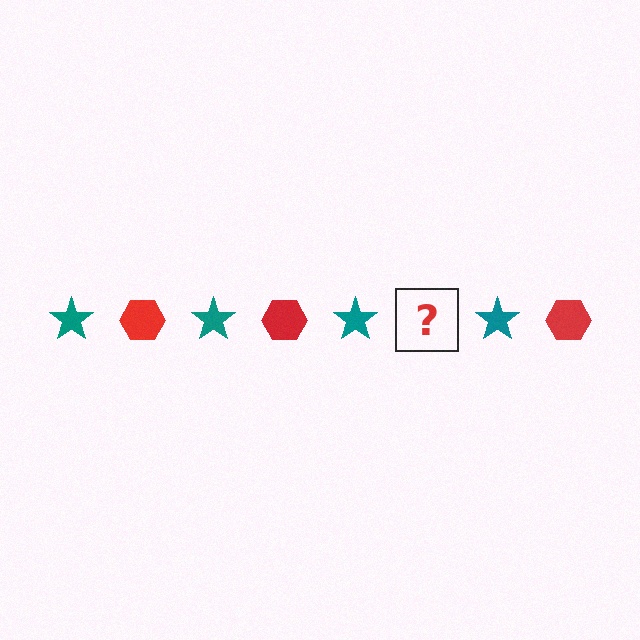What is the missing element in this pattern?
The missing element is a red hexagon.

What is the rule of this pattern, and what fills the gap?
The rule is that the pattern alternates between teal star and red hexagon. The gap should be filled with a red hexagon.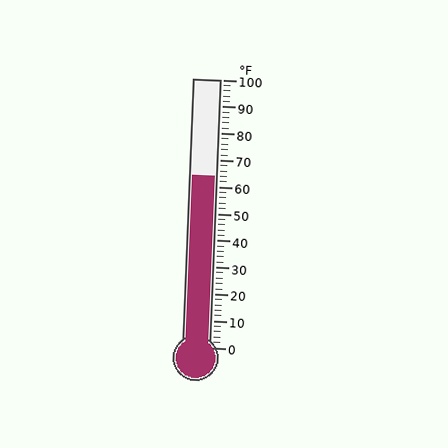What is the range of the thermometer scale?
The thermometer scale ranges from 0°F to 100°F.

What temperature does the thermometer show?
The thermometer shows approximately 64°F.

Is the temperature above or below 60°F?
The temperature is above 60°F.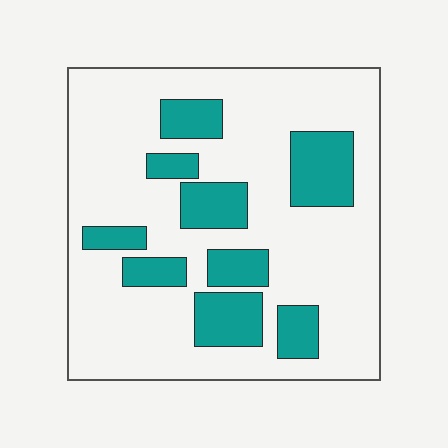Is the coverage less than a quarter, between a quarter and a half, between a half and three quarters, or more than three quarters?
Less than a quarter.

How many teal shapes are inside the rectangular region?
9.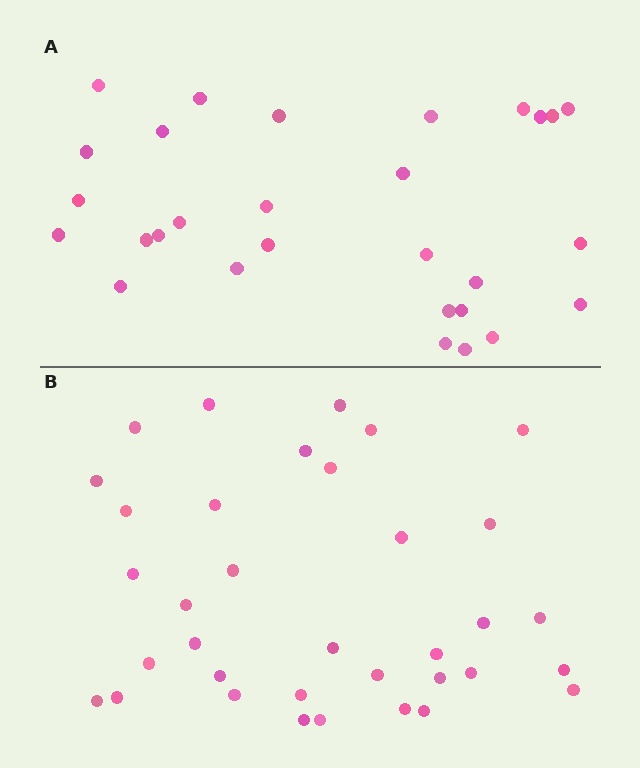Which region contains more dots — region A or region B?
Region B (the bottom region) has more dots.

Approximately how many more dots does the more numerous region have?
Region B has about 6 more dots than region A.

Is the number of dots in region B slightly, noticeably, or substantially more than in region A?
Region B has only slightly more — the two regions are fairly close. The ratio is roughly 1.2 to 1.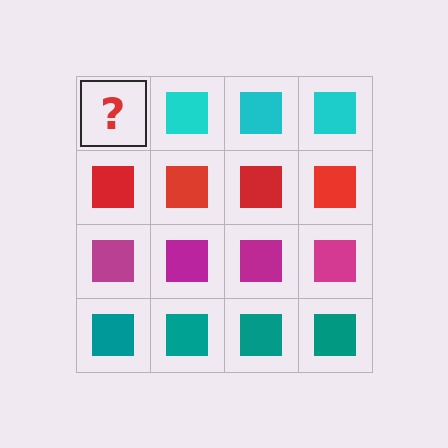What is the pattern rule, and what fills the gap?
The rule is that each row has a consistent color. The gap should be filled with a cyan square.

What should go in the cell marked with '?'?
The missing cell should contain a cyan square.